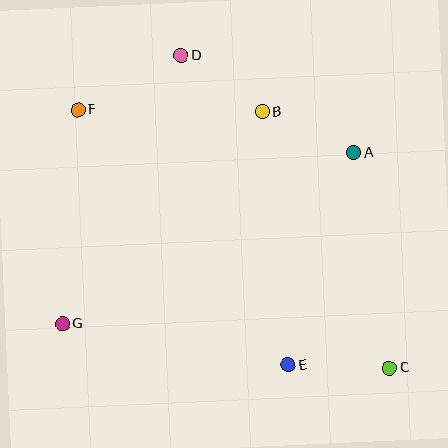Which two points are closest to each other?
Points B and D are closest to each other.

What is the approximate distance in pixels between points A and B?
The distance between A and B is approximately 100 pixels.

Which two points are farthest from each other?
Points C and F are farthest from each other.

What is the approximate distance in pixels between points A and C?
The distance between A and C is approximately 218 pixels.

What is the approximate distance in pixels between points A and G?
The distance between A and G is approximately 338 pixels.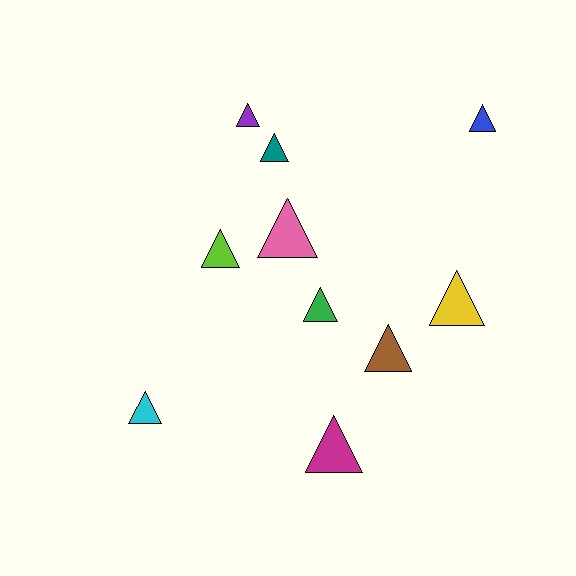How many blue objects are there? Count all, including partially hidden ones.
There is 1 blue object.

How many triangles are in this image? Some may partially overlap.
There are 10 triangles.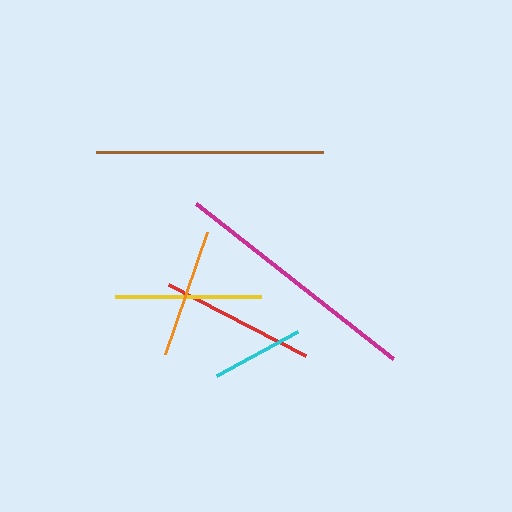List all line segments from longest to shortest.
From longest to shortest: magenta, brown, red, yellow, orange, cyan.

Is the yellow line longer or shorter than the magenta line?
The magenta line is longer than the yellow line.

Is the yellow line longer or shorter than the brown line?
The brown line is longer than the yellow line.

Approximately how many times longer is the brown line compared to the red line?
The brown line is approximately 1.5 times the length of the red line.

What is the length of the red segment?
The red segment is approximately 154 pixels long.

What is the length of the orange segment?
The orange segment is approximately 130 pixels long.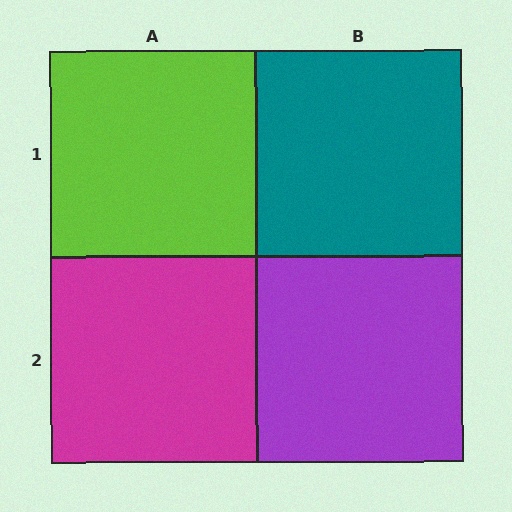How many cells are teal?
1 cell is teal.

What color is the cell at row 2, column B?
Purple.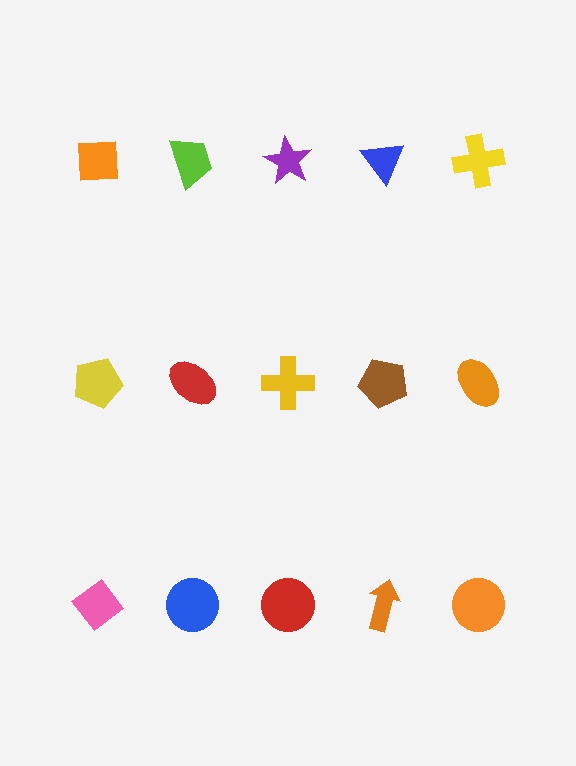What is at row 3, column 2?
A blue circle.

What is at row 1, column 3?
A purple star.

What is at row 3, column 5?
An orange circle.